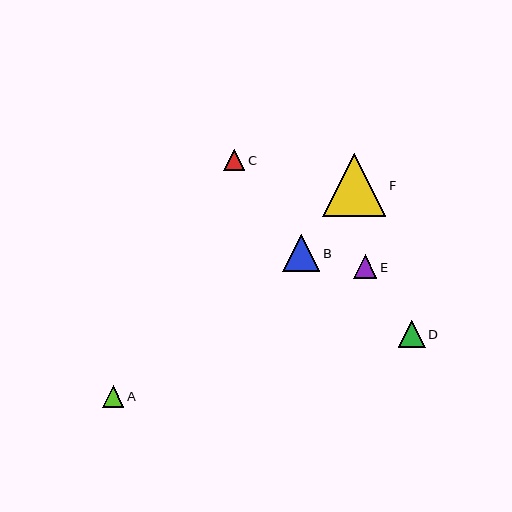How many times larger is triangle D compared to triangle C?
Triangle D is approximately 1.3 times the size of triangle C.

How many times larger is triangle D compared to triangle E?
Triangle D is approximately 1.1 times the size of triangle E.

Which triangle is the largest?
Triangle F is the largest with a size of approximately 63 pixels.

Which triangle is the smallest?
Triangle C is the smallest with a size of approximately 21 pixels.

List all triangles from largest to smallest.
From largest to smallest: F, B, D, E, A, C.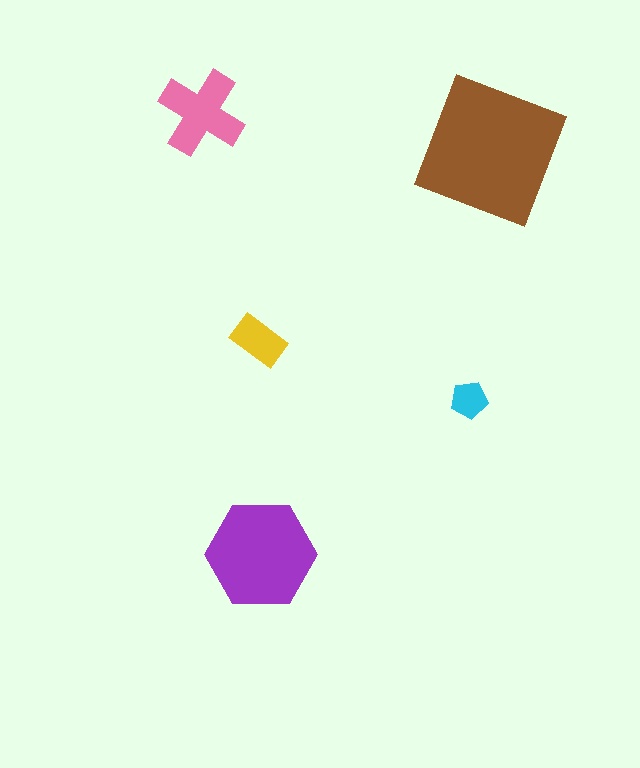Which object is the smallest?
The cyan pentagon.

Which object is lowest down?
The purple hexagon is bottommost.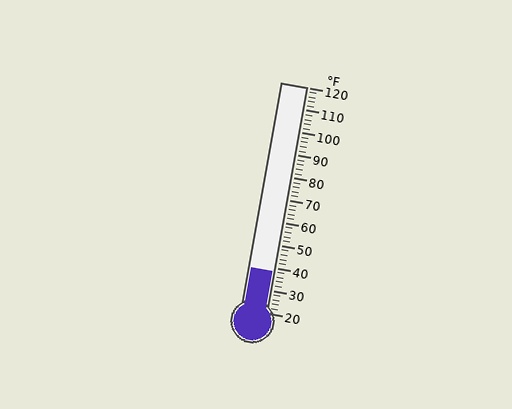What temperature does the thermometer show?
The thermometer shows approximately 38°F.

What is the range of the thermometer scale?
The thermometer scale ranges from 20°F to 120°F.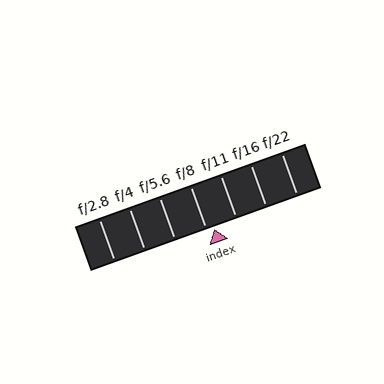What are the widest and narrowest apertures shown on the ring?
The widest aperture shown is f/2.8 and the narrowest is f/22.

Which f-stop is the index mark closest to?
The index mark is closest to f/8.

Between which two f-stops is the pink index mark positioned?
The index mark is between f/8 and f/11.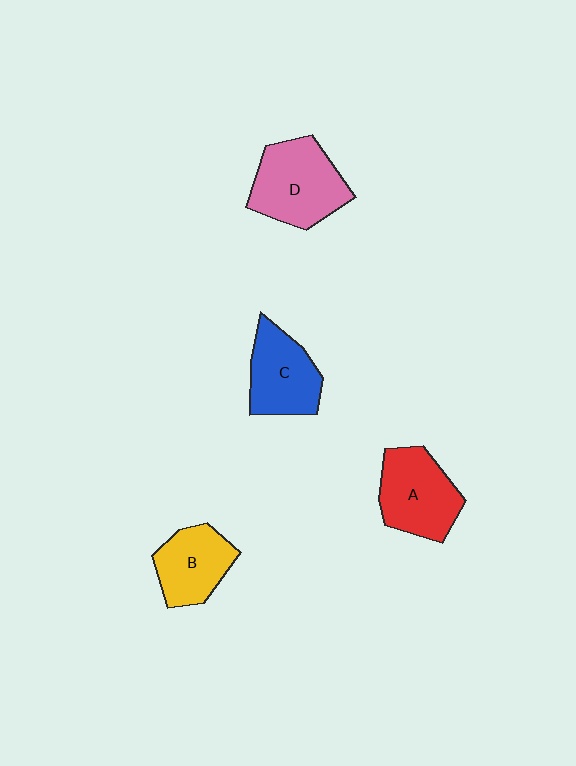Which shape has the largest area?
Shape D (pink).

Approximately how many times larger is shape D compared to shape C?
Approximately 1.2 times.